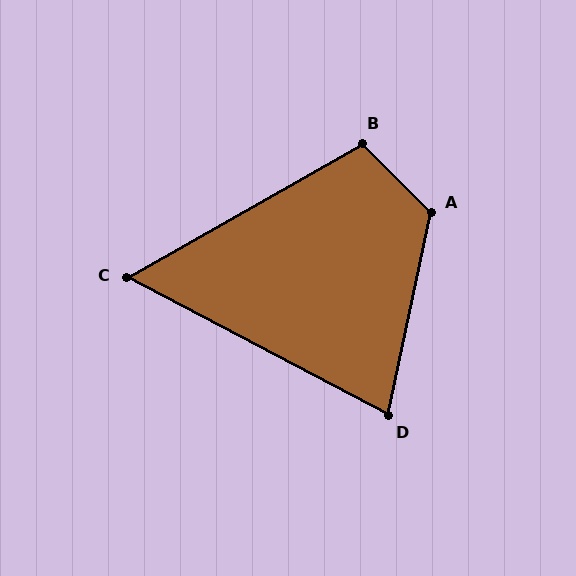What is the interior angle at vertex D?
Approximately 74 degrees (acute).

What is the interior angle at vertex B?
Approximately 106 degrees (obtuse).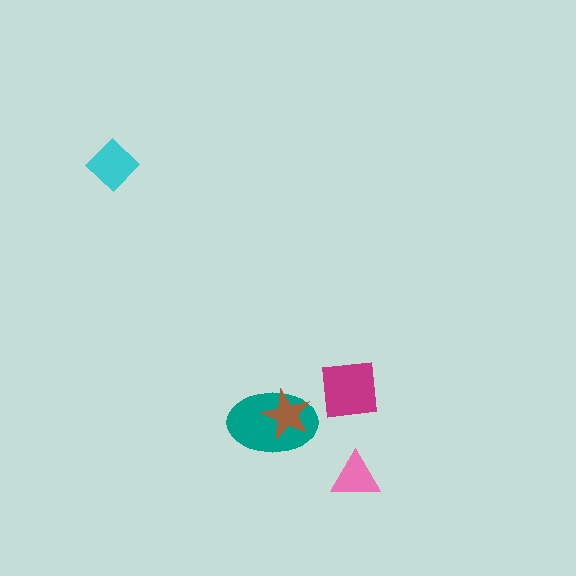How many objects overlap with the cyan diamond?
0 objects overlap with the cyan diamond.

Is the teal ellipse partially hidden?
Yes, it is partially covered by another shape.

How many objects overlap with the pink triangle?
0 objects overlap with the pink triangle.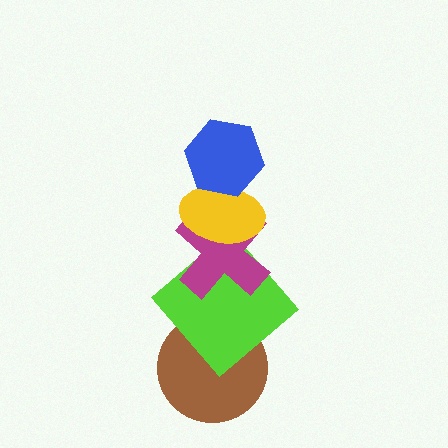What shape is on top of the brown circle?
The lime diamond is on top of the brown circle.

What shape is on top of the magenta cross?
The yellow ellipse is on top of the magenta cross.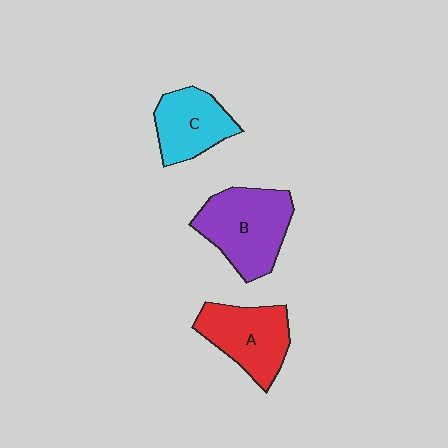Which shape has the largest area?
Shape B (purple).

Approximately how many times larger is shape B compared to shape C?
Approximately 1.4 times.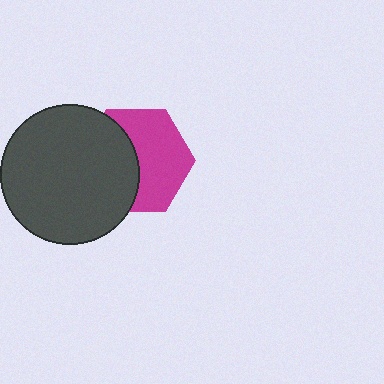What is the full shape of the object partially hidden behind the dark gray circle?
The partially hidden object is a magenta hexagon.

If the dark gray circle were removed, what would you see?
You would see the complete magenta hexagon.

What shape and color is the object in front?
The object in front is a dark gray circle.